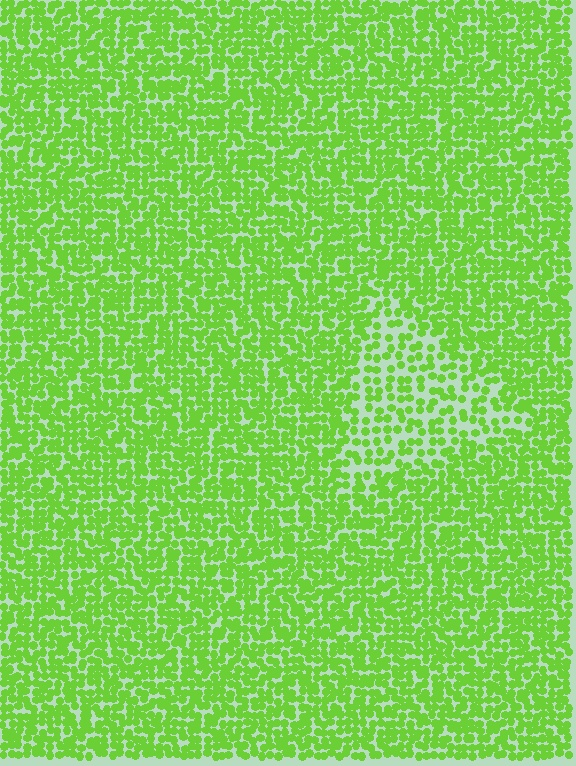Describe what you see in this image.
The image contains small lime elements arranged at two different densities. A triangle-shaped region is visible where the elements are less densely packed than the surrounding area.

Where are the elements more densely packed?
The elements are more densely packed outside the triangle boundary.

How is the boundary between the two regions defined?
The boundary is defined by a change in element density (approximately 1.9x ratio). All elements are the same color, size, and shape.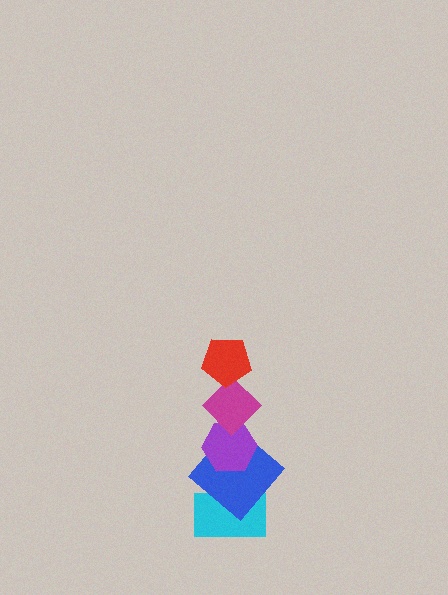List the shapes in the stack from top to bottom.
From top to bottom: the red pentagon, the magenta diamond, the purple hexagon, the blue diamond, the cyan rectangle.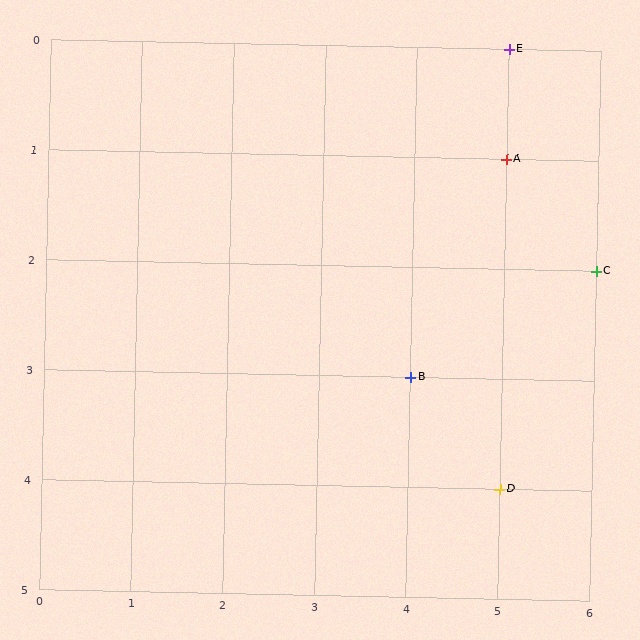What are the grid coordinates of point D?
Point D is at grid coordinates (5, 4).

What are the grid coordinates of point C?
Point C is at grid coordinates (6, 2).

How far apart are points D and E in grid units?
Points D and E are 4 rows apart.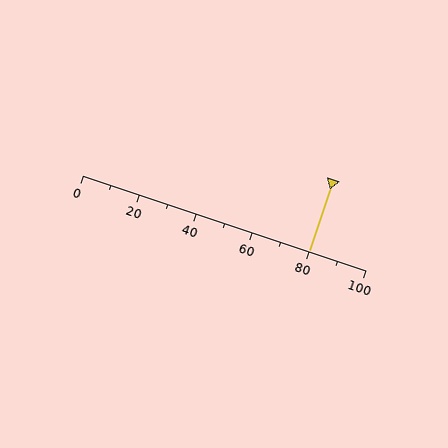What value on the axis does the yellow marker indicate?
The marker indicates approximately 80.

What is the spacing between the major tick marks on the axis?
The major ticks are spaced 20 apart.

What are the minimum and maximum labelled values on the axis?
The axis runs from 0 to 100.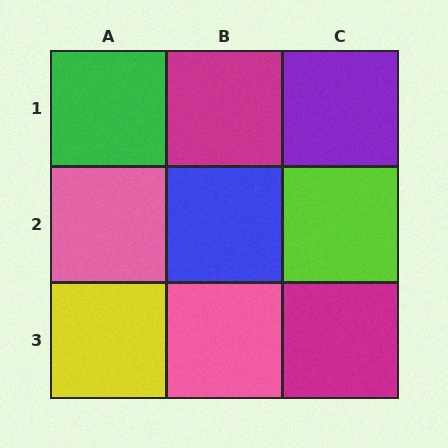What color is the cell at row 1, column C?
Purple.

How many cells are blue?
1 cell is blue.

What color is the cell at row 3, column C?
Magenta.